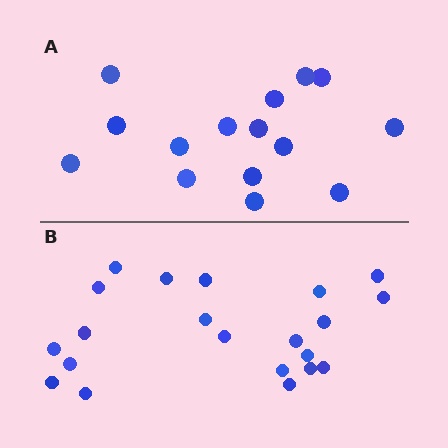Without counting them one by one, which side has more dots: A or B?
Region B (the bottom region) has more dots.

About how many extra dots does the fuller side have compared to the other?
Region B has about 6 more dots than region A.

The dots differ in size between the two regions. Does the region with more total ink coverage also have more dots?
No. Region A has more total ink coverage because its dots are larger, but region B actually contains more individual dots. Total area can be misleading — the number of items is what matters here.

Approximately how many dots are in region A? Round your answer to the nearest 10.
About 20 dots. (The exact count is 15, which rounds to 20.)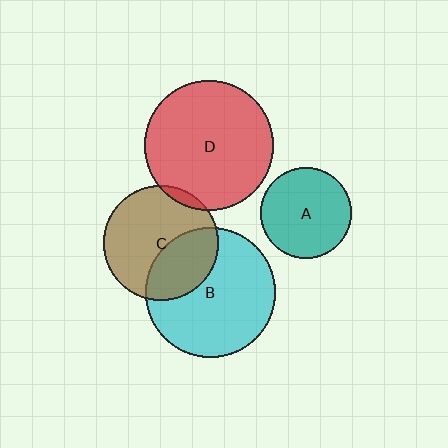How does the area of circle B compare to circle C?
Approximately 1.3 times.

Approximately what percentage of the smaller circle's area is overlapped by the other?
Approximately 35%.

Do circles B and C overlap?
Yes.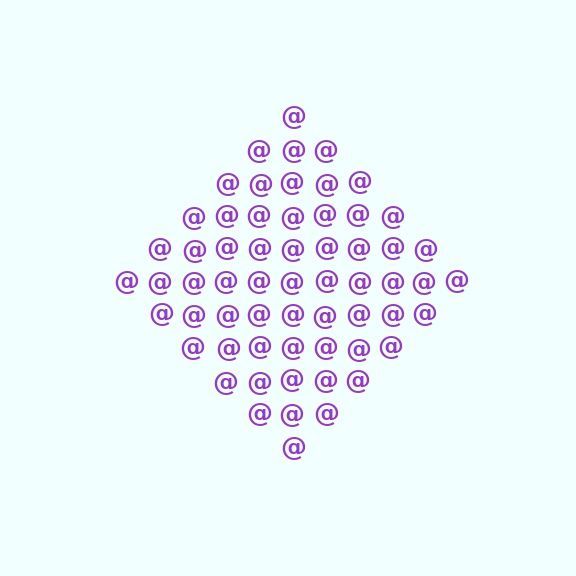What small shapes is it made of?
It is made of small at signs.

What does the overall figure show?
The overall figure shows a diamond.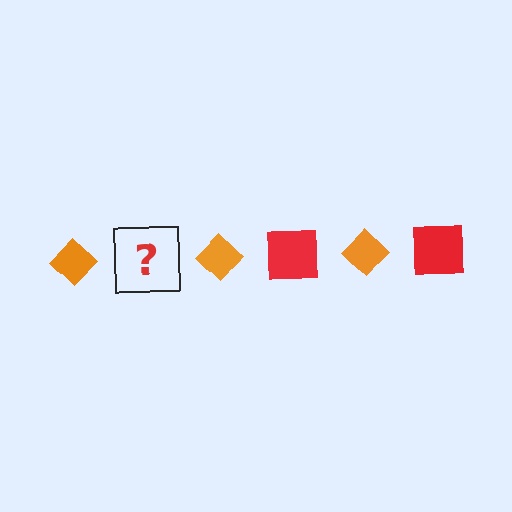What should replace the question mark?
The question mark should be replaced with a red square.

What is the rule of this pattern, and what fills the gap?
The rule is that the pattern alternates between orange diamond and red square. The gap should be filled with a red square.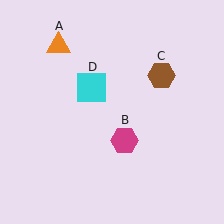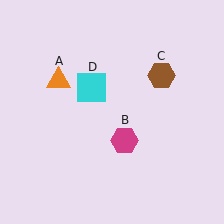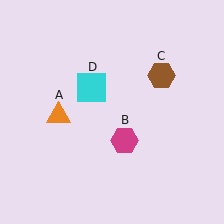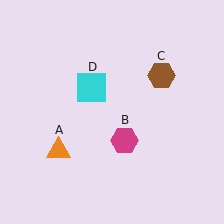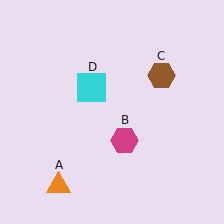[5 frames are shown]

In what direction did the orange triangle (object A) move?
The orange triangle (object A) moved down.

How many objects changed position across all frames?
1 object changed position: orange triangle (object A).